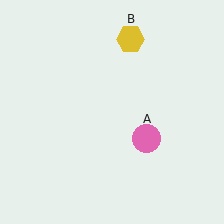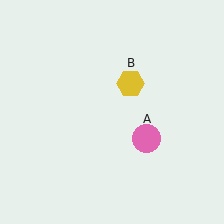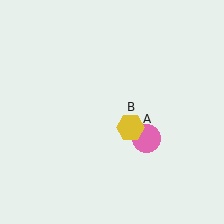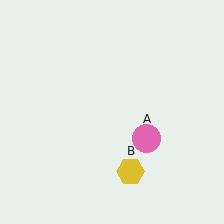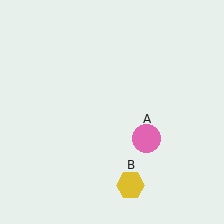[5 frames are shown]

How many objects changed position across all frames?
1 object changed position: yellow hexagon (object B).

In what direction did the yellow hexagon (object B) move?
The yellow hexagon (object B) moved down.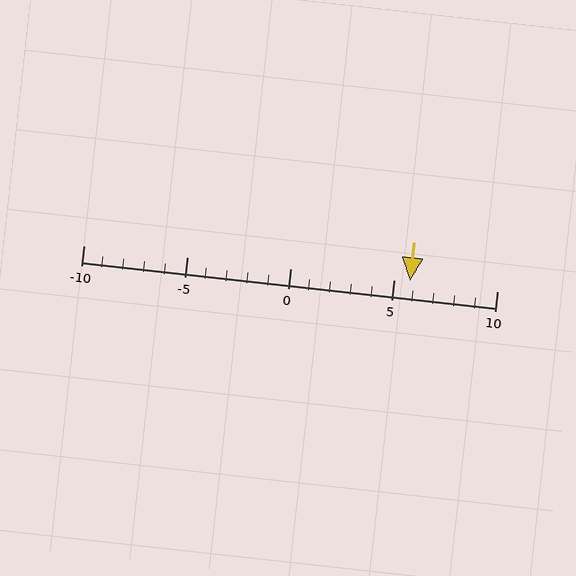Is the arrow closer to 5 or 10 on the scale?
The arrow is closer to 5.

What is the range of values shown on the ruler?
The ruler shows values from -10 to 10.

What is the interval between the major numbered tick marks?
The major tick marks are spaced 5 units apart.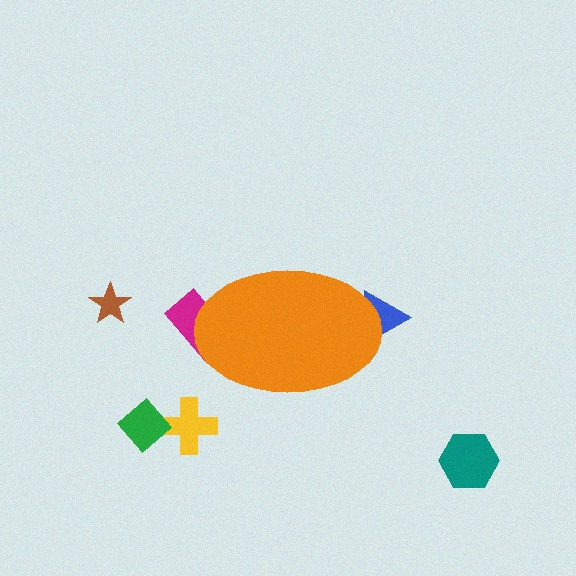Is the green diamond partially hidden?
No, the green diamond is fully visible.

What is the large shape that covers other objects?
An orange ellipse.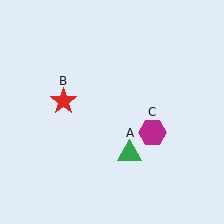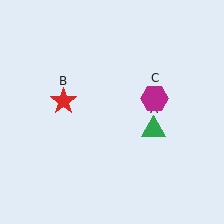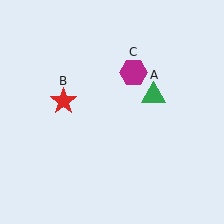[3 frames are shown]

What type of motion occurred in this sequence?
The green triangle (object A), magenta hexagon (object C) rotated counterclockwise around the center of the scene.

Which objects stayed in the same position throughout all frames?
Red star (object B) remained stationary.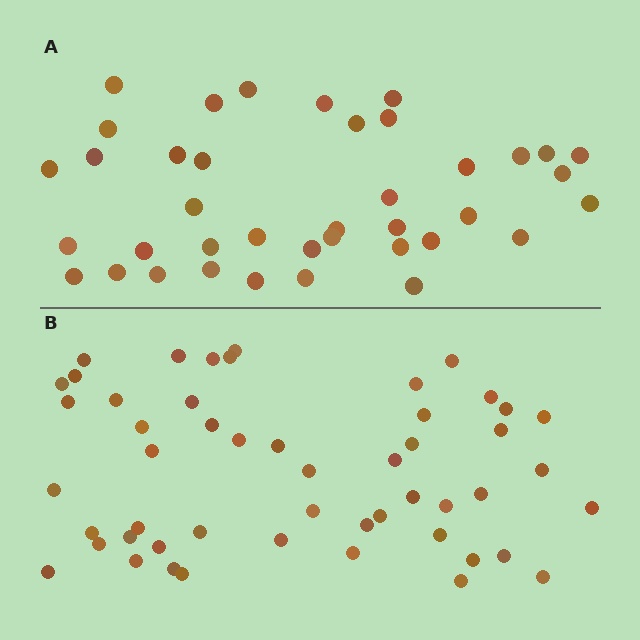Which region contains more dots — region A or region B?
Region B (the bottom region) has more dots.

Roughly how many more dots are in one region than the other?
Region B has roughly 12 or so more dots than region A.